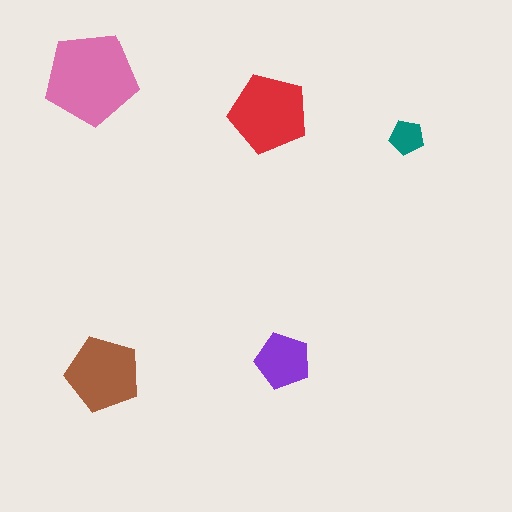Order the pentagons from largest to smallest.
the pink one, the red one, the brown one, the purple one, the teal one.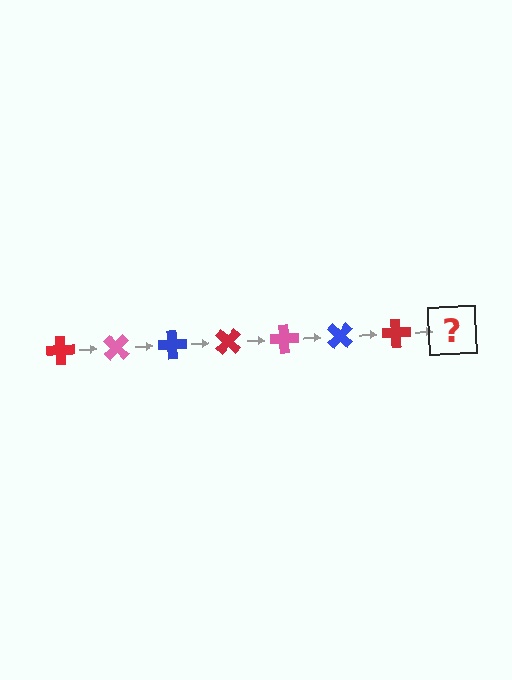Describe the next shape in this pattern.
It should be a pink cross, rotated 315 degrees from the start.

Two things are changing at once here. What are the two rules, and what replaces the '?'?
The two rules are that it rotates 45 degrees each step and the color cycles through red, pink, and blue. The '?' should be a pink cross, rotated 315 degrees from the start.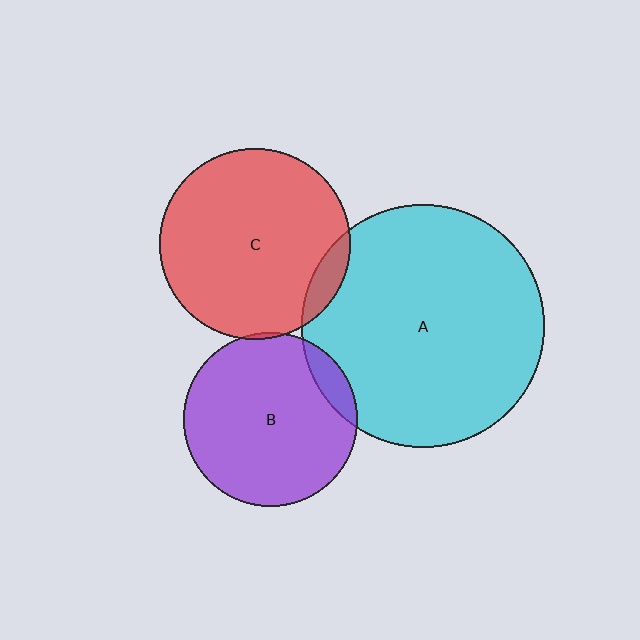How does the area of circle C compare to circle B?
Approximately 1.2 times.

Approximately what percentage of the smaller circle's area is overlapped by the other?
Approximately 10%.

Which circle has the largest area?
Circle A (cyan).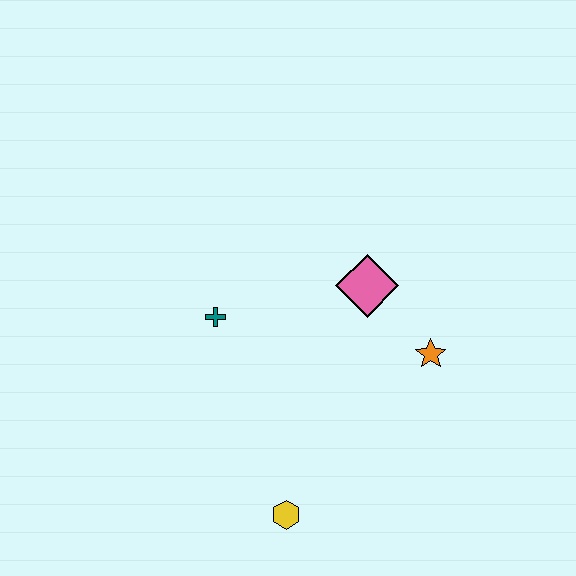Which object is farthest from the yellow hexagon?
The pink diamond is farthest from the yellow hexagon.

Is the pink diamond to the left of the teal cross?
No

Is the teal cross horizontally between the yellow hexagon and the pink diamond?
No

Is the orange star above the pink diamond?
No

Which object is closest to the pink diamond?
The orange star is closest to the pink diamond.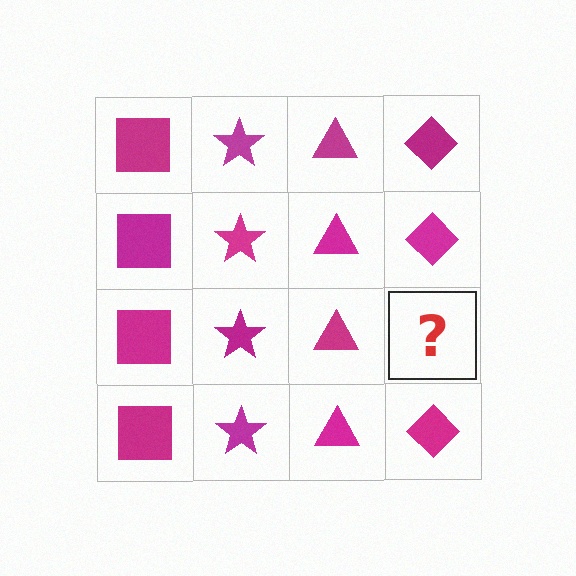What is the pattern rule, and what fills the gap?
The rule is that each column has a consistent shape. The gap should be filled with a magenta diamond.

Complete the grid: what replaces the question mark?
The question mark should be replaced with a magenta diamond.